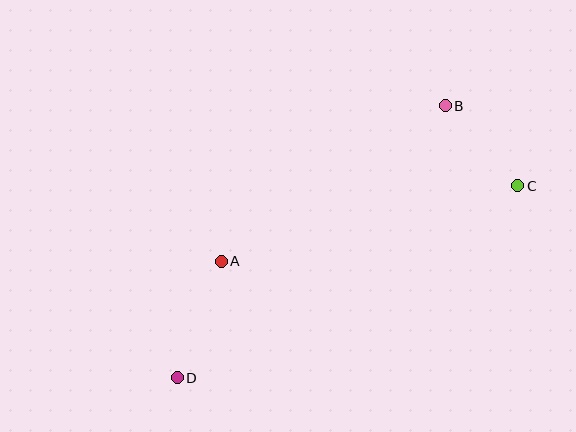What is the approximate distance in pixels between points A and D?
The distance between A and D is approximately 124 pixels.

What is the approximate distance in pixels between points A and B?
The distance between A and B is approximately 273 pixels.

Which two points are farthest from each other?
Points C and D are farthest from each other.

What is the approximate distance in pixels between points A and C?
The distance between A and C is approximately 306 pixels.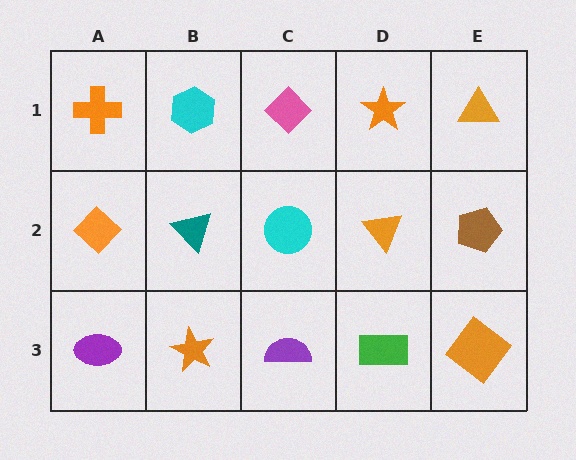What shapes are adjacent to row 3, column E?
A brown pentagon (row 2, column E), a green rectangle (row 3, column D).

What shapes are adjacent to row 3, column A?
An orange diamond (row 2, column A), an orange star (row 3, column B).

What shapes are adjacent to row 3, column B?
A teal triangle (row 2, column B), a purple ellipse (row 3, column A), a purple semicircle (row 3, column C).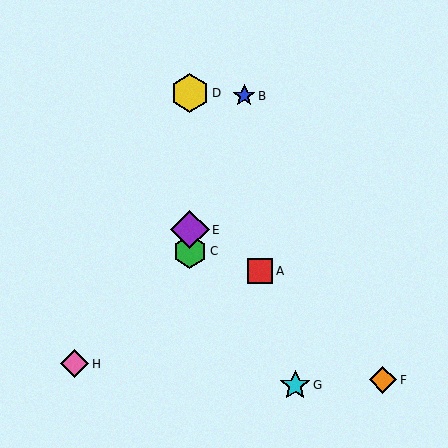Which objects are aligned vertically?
Objects C, D, E are aligned vertically.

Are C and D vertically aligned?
Yes, both are at x≈190.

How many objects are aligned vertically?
3 objects (C, D, E) are aligned vertically.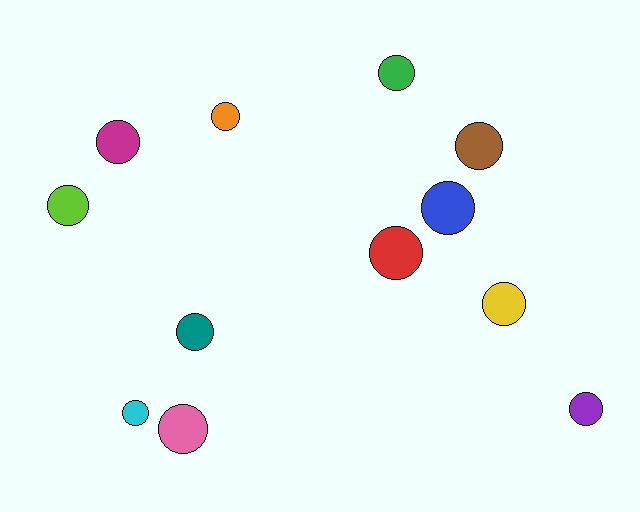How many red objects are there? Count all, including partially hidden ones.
There is 1 red object.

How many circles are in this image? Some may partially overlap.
There are 12 circles.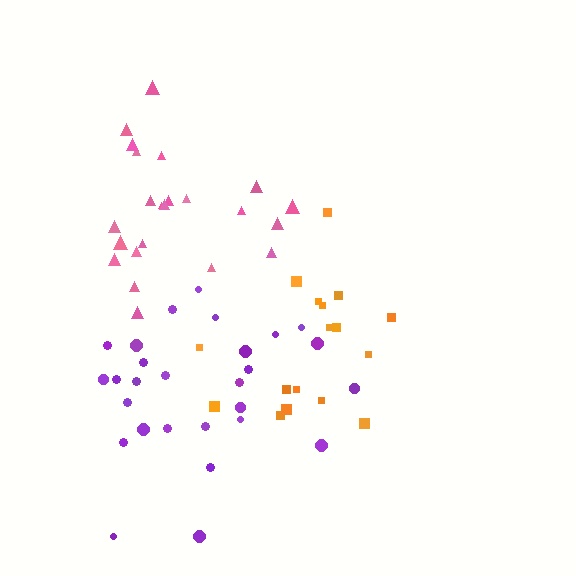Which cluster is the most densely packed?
Purple.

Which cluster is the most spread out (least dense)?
Pink.